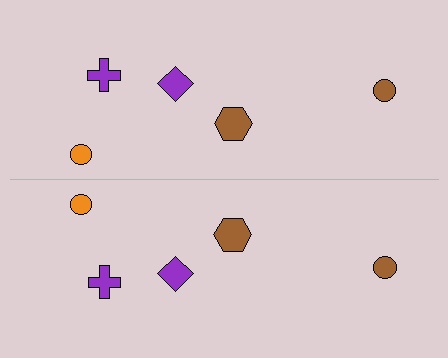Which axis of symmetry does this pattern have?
The pattern has a horizontal axis of symmetry running through the center of the image.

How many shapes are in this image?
There are 10 shapes in this image.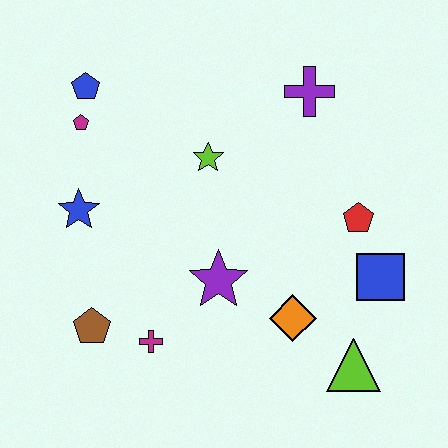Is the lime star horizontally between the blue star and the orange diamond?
Yes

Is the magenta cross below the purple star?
Yes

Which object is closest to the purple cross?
The lime star is closest to the purple cross.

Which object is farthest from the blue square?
The blue pentagon is farthest from the blue square.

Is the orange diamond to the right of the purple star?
Yes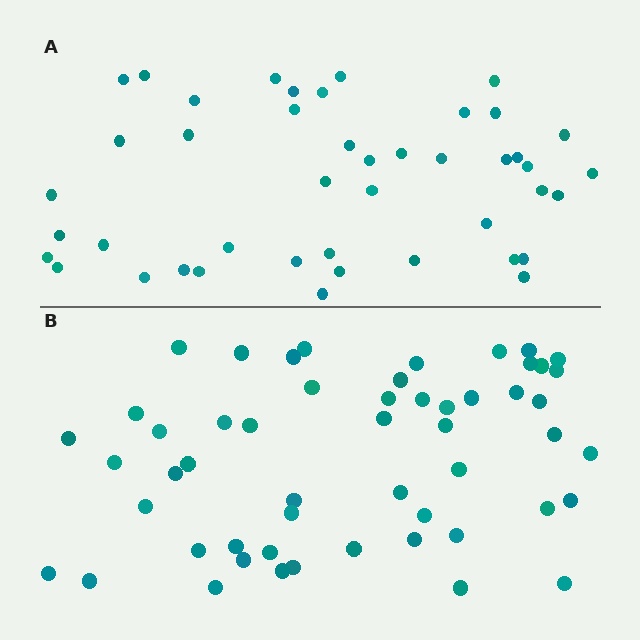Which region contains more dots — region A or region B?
Region B (the bottom region) has more dots.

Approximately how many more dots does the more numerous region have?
Region B has roughly 8 or so more dots than region A.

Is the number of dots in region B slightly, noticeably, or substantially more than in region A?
Region B has only slightly more — the two regions are fairly close. The ratio is roughly 1.2 to 1.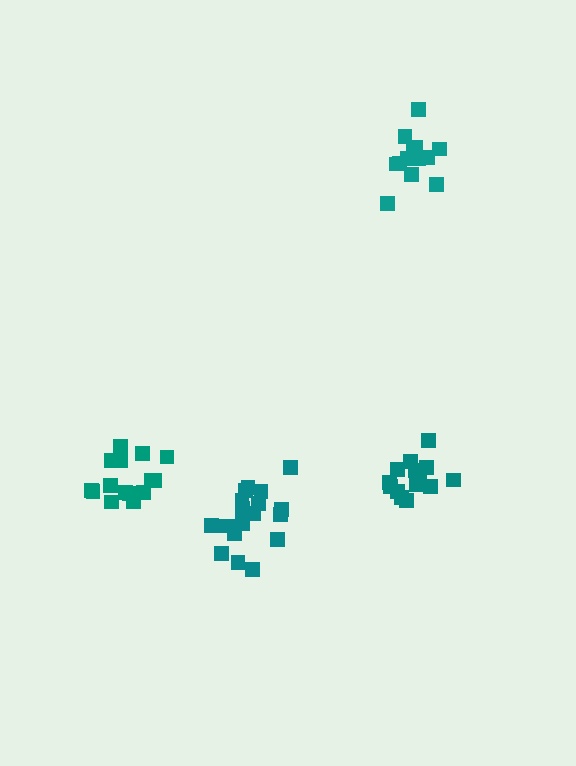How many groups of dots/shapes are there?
There are 4 groups.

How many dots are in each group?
Group 1: 14 dots, Group 2: 15 dots, Group 3: 19 dots, Group 4: 15 dots (63 total).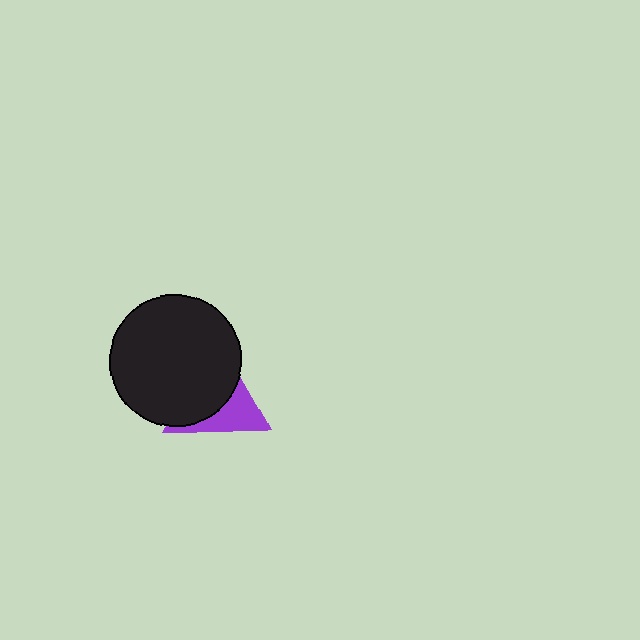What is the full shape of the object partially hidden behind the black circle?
The partially hidden object is a purple triangle.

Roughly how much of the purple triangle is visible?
A small part of it is visible (roughly 41%).